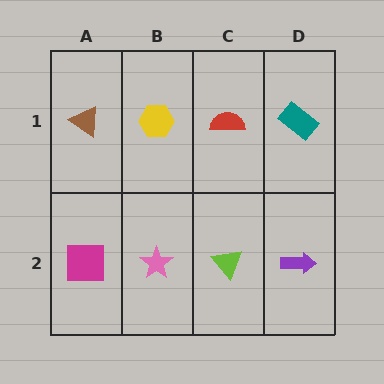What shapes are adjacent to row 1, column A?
A magenta square (row 2, column A), a yellow hexagon (row 1, column B).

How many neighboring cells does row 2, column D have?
2.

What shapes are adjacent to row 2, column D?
A teal rectangle (row 1, column D), a lime triangle (row 2, column C).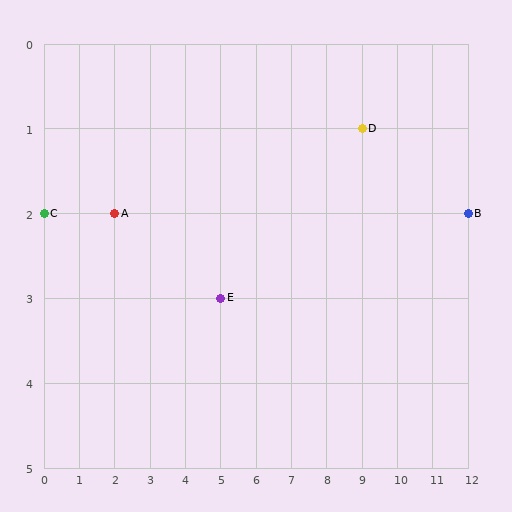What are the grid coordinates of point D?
Point D is at grid coordinates (9, 1).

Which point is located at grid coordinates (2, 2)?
Point A is at (2, 2).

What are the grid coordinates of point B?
Point B is at grid coordinates (12, 2).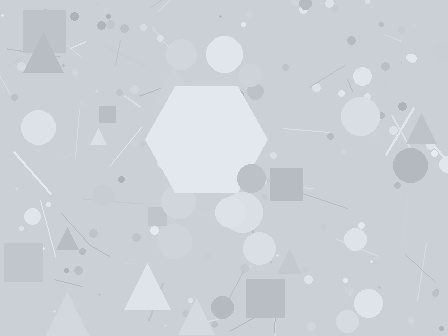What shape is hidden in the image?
A hexagon is hidden in the image.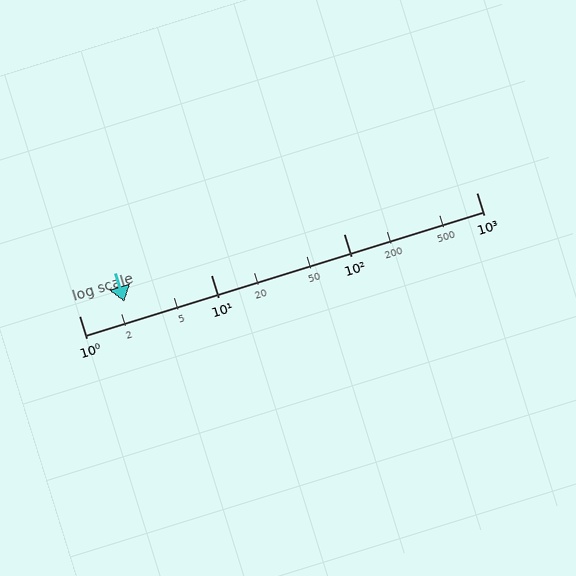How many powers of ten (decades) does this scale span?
The scale spans 3 decades, from 1 to 1000.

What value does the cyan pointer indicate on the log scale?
The pointer indicates approximately 2.2.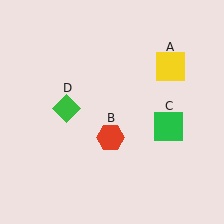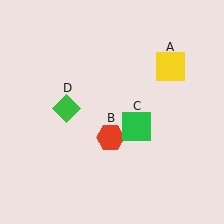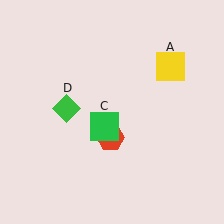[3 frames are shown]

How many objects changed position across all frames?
1 object changed position: green square (object C).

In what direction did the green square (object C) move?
The green square (object C) moved left.